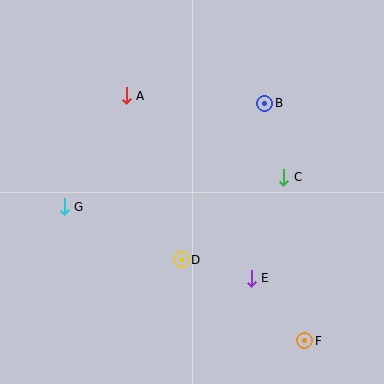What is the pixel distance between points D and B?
The distance between D and B is 178 pixels.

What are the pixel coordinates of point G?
Point G is at (64, 207).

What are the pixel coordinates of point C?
Point C is at (284, 177).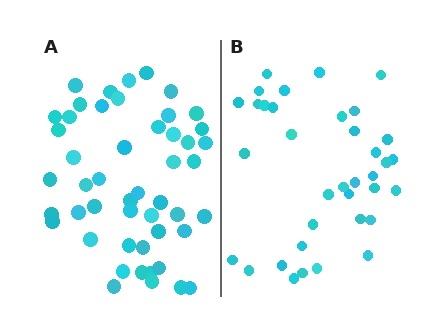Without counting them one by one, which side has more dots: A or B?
Region A (the left region) has more dots.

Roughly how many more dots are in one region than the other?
Region A has approximately 15 more dots than region B.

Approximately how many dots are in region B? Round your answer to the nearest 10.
About 40 dots. (The exact count is 36, which rounds to 40.)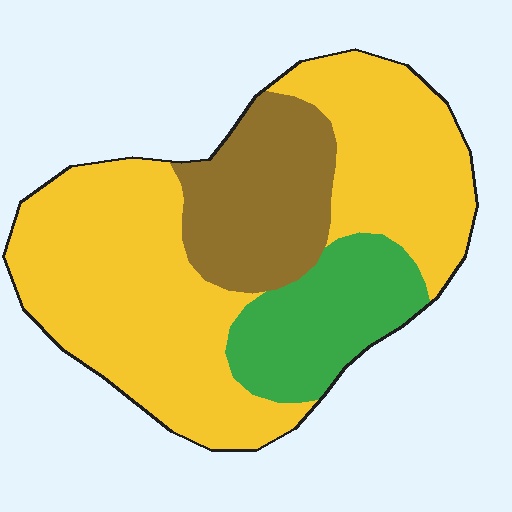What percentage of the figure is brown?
Brown covers about 20% of the figure.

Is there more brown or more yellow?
Yellow.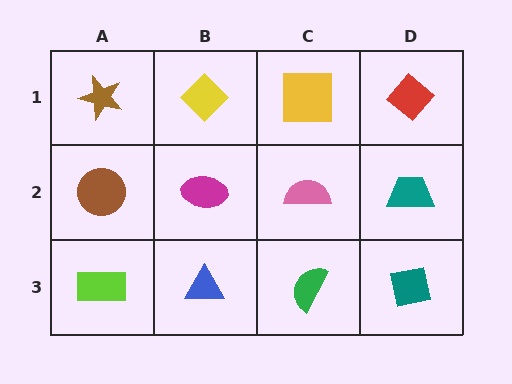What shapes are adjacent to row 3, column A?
A brown circle (row 2, column A), a blue triangle (row 3, column B).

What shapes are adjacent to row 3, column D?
A teal trapezoid (row 2, column D), a green semicircle (row 3, column C).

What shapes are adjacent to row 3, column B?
A magenta ellipse (row 2, column B), a lime rectangle (row 3, column A), a green semicircle (row 3, column C).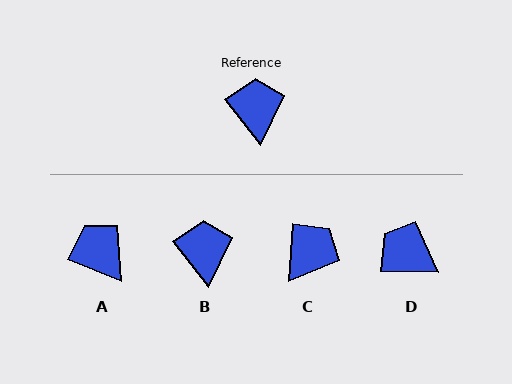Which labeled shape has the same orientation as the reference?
B.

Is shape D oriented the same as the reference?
No, it is off by about 51 degrees.